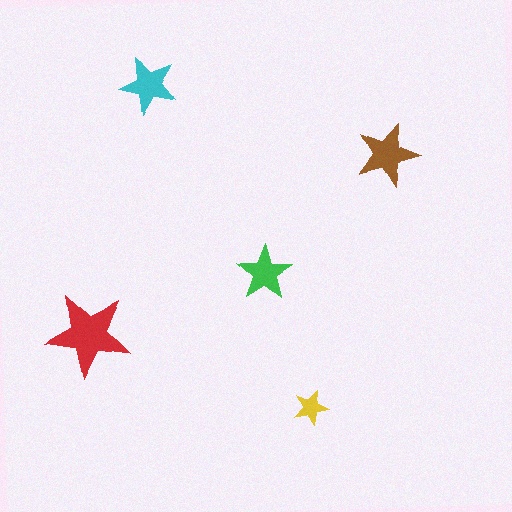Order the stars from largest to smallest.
the red one, the brown one, the cyan one, the green one, the yellow one.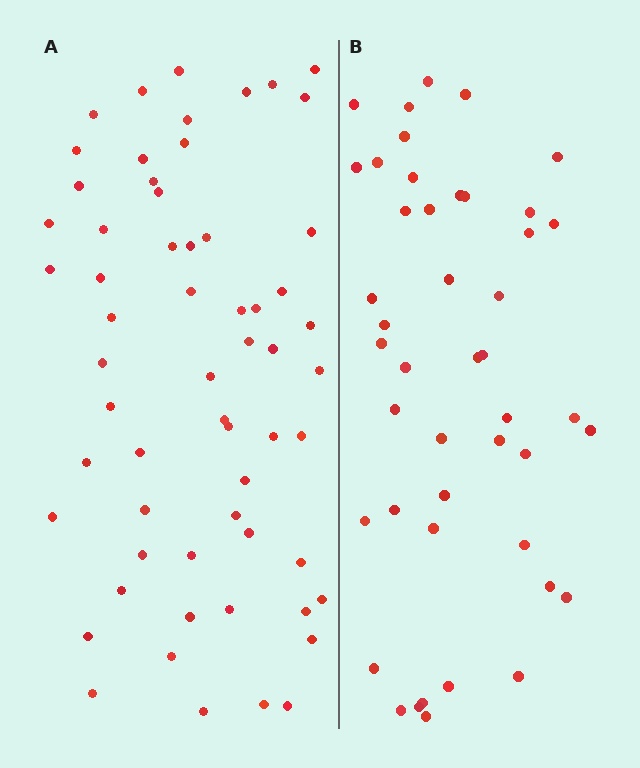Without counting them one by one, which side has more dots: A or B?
Region A (the left region) has more dots.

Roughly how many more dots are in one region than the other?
Region A has approximately 15 more dots than region B.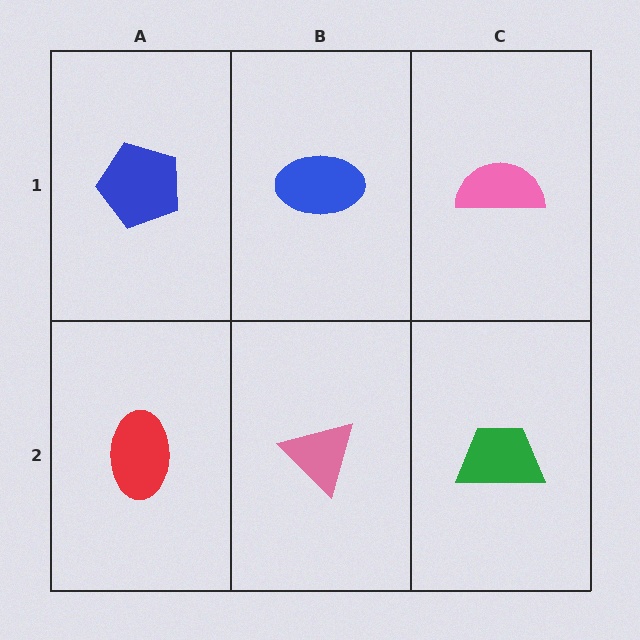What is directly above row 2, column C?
A pink semicircle.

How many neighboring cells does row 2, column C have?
2.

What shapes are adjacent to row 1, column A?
A red ellipse (row 2, column A), a blue ellipse (row 1, column B).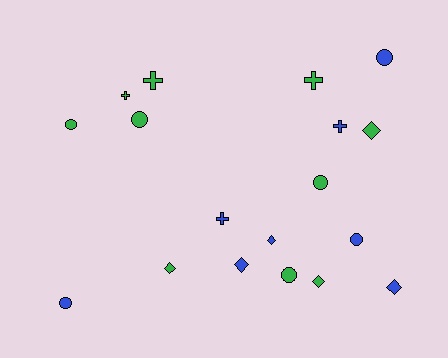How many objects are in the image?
There are 18 objects.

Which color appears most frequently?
Green, with 10 objects.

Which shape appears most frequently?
Circle, with 7 objects.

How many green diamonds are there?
There are 3 green diamonds.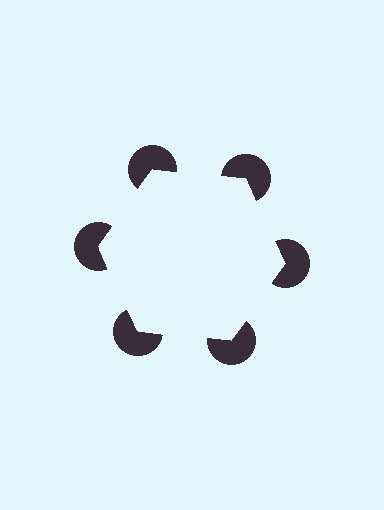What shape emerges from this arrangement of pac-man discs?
An illusory hexagon — its edges are inferred from the aligned wedge cuts in the pac-man discs, not physically drawn.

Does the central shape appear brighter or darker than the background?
It typically appears slightly brighter than the background, even though no actual brightness change is drawn.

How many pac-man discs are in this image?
There are 6 — one at each vertex of the illusory hexagon.